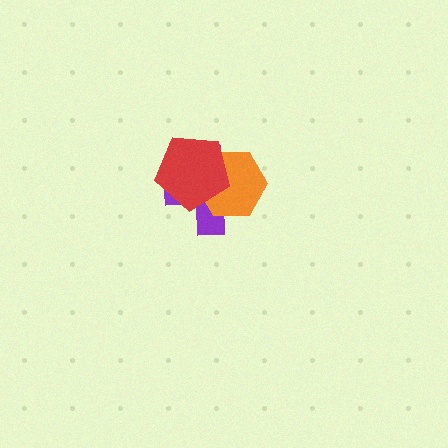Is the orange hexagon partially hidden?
Yes, it is partially covered by another shape.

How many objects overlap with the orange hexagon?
2 objects overlap with the orange hexagon.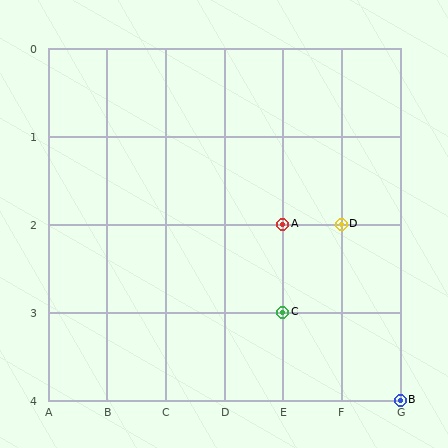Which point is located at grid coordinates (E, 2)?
Point A is at (E, 2).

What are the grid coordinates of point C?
Point C is at grid coordinates (E, 3).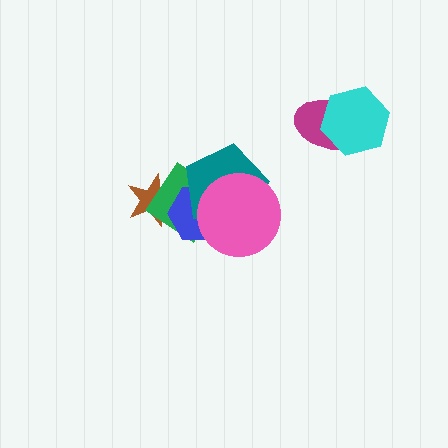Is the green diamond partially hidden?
Yes, it is partially covered by another shape.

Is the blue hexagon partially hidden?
Yes, it is partially covered by another shape.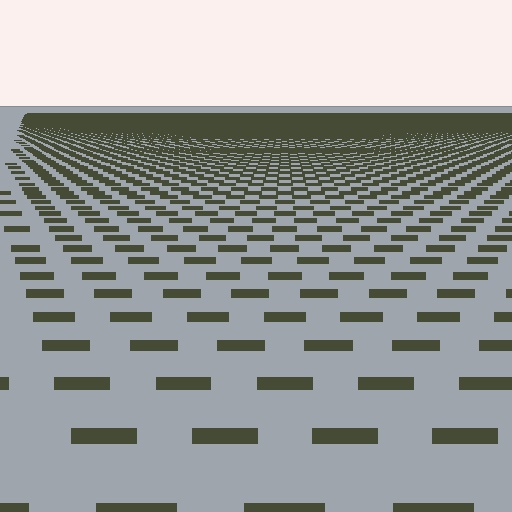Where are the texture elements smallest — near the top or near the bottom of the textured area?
Near the top.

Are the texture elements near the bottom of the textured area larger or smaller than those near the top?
Larger. Near the bottom, elements are closer to the viewer and appear at a bigger on-screen size.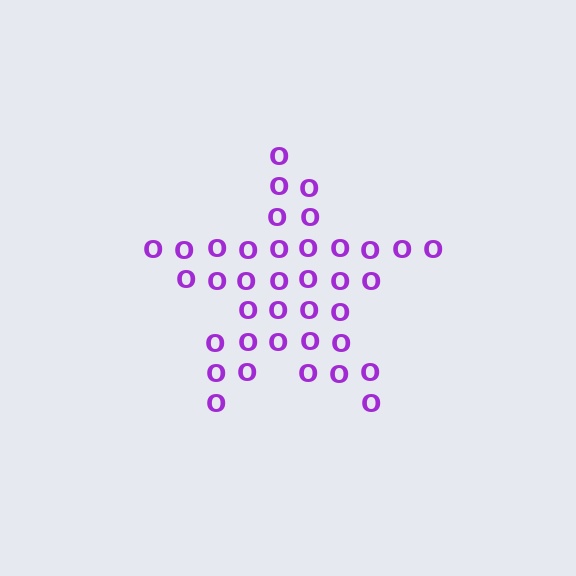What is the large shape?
The large shape is a star.